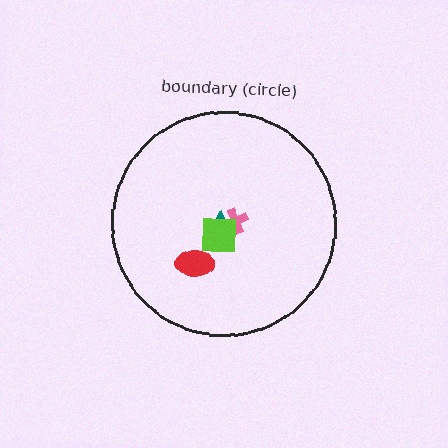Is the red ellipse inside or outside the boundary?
Inside.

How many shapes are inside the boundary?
4 inside, 0 outside.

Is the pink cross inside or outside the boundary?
Inside.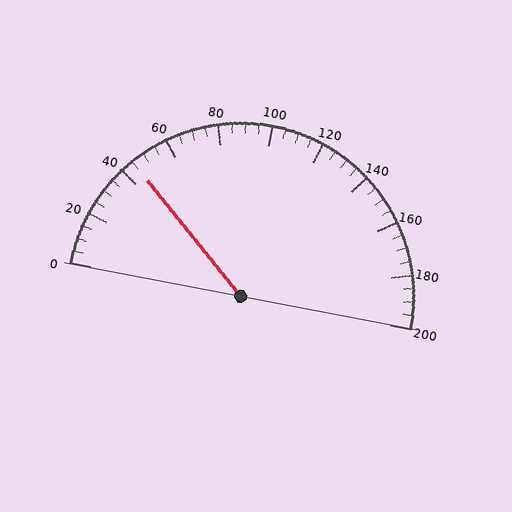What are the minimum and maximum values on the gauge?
The gauge ranges from 0 to 200.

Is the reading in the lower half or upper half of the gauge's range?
The reading is in the lower half of the range (0 to 200).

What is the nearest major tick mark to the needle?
The nearest major tick mark is 40.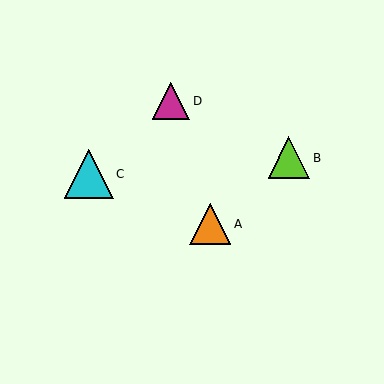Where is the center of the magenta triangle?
The center of the magenta triangle is at (171, 101).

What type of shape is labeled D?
Shape D is a magenta triangle.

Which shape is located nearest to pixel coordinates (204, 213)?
The orange triangle (labeled A) at (210, 224) is nearest to that location.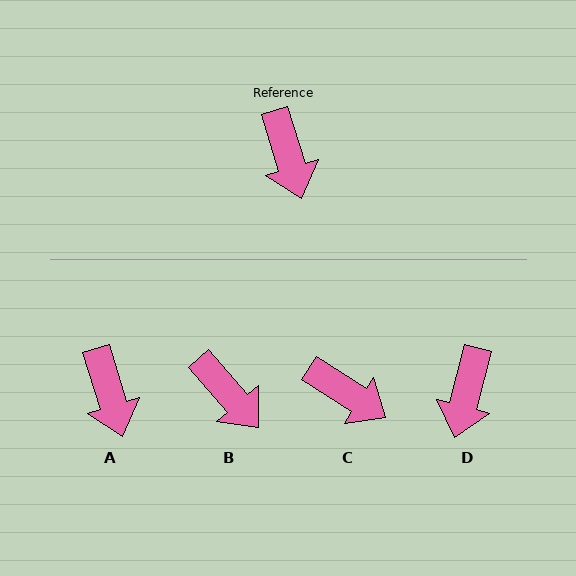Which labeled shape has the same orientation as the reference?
A.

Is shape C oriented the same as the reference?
No, it is off by about 40 degrees.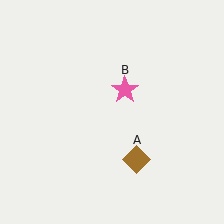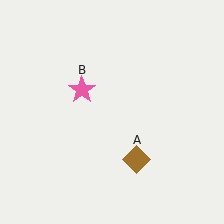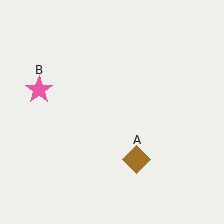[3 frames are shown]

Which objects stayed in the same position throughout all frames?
Brown diamond (object A) remained stationary.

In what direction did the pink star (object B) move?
The pink star (object B) moved left.